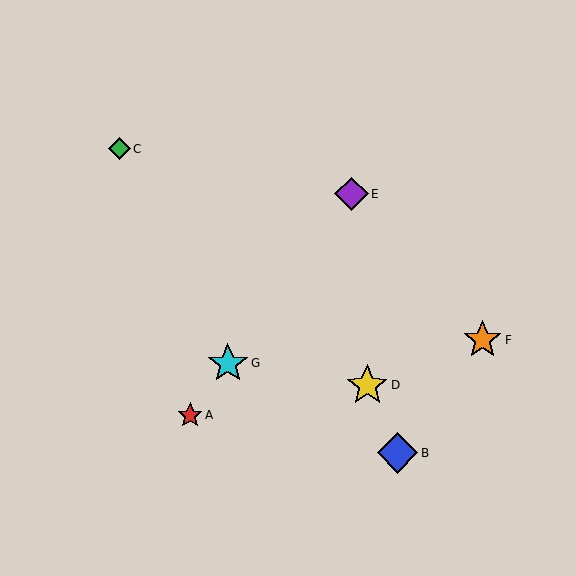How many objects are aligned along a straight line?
3 objects (A, E, G) are aligned along a straight line.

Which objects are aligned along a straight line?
Objects A, E, G are aligned along a straight line.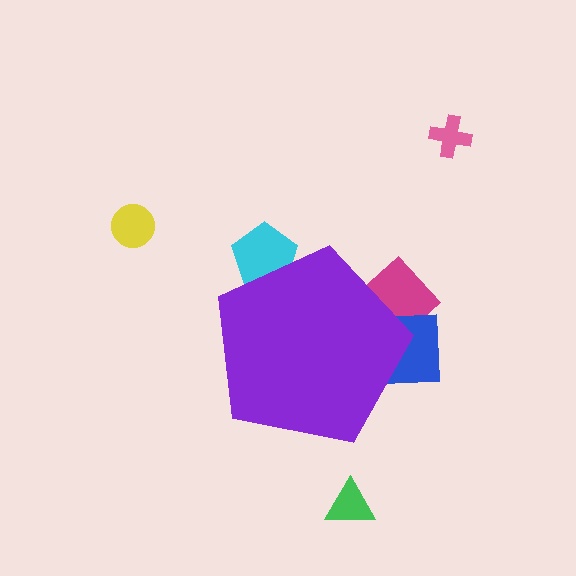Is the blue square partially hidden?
Yes, the blue square is partially hidden behind the purple pentagon.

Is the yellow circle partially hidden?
No, the yellow circle is fully visible.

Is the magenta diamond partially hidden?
Yes, the magenta diamond is partially hidden behind the purple pentagon.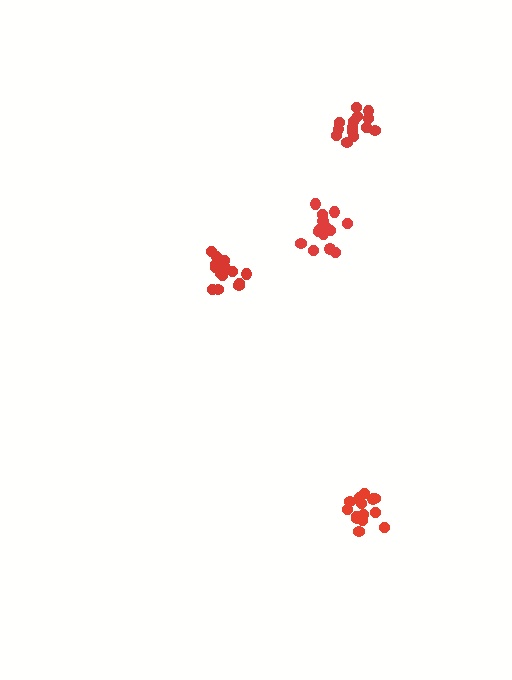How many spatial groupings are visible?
There are 4 spatial groupings.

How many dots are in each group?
Group 1: 15 dots, Group 2: 14 dots, Group 3: 14 dots, Group 4: 15 dots (58 total).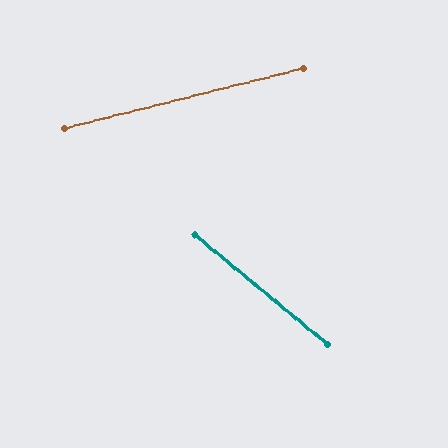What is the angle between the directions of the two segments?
Approximately 53 degrees.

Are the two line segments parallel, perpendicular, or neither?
Neither parallel nor perpendicular — they differ by about 53°.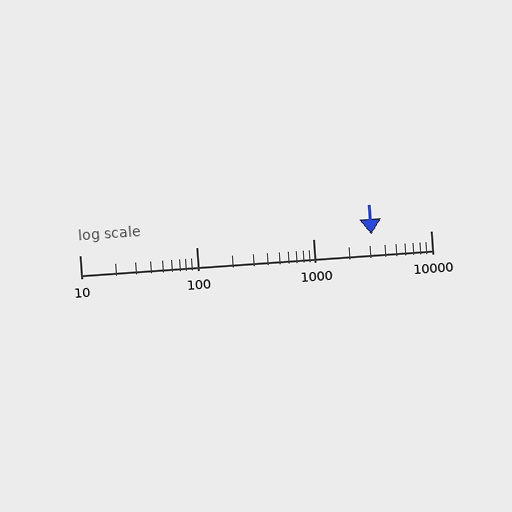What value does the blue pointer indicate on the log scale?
The pointer indicates approximately 3100.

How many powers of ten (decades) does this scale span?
The scale spans 3 decades, from 10 to 10000.